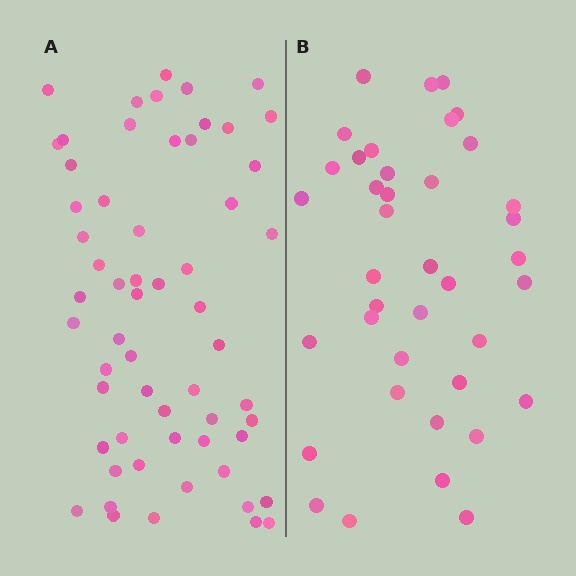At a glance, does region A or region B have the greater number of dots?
Region A (the left region) has more dots.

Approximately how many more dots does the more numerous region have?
Region A has approximately 20 more dots than region B.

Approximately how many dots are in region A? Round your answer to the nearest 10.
About 60 dots. (The exact count is 59, which rounds to 60.)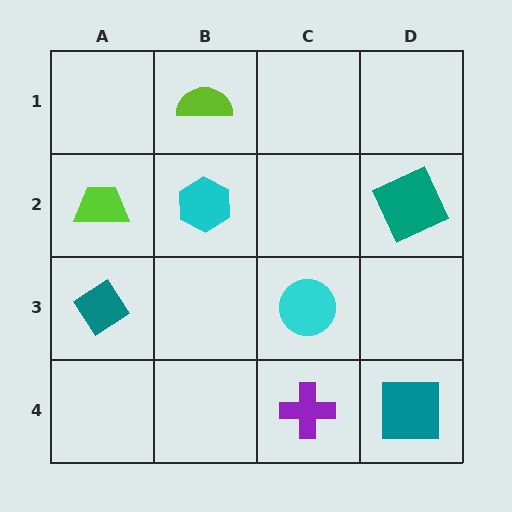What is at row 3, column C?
A cyan circle.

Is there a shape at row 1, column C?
No, that cell is empty.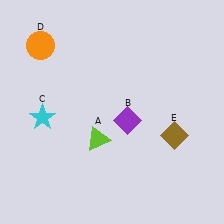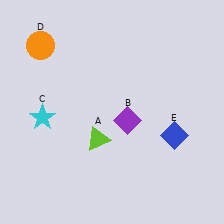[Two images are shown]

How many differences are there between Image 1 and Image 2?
There is 1 difference between the two images.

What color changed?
The diamond (E) changed from brown in Image 1 to blue in Image 2.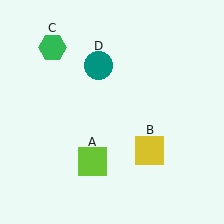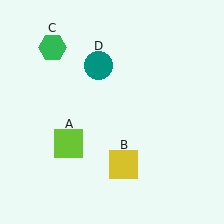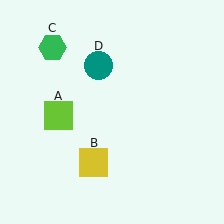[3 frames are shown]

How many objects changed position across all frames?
2 objects changed position: lime square (object A), yellow square (object B).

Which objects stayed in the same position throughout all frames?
Green hexagon (object C) and teal circle (object D) remained stationary.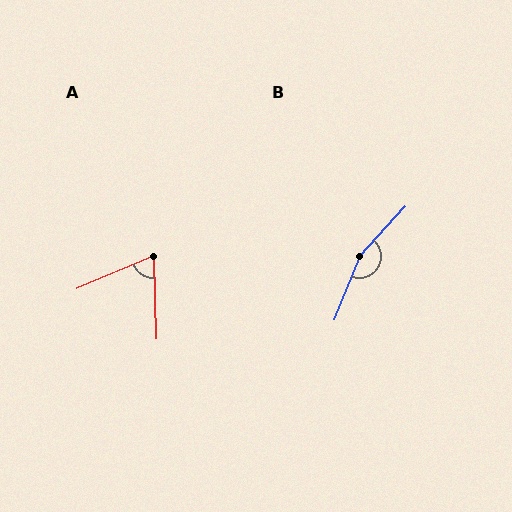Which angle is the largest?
B, at approximately 159 degrees.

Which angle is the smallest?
A, at approximately 69 degrees.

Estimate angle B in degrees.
Approximately 159 degrees.